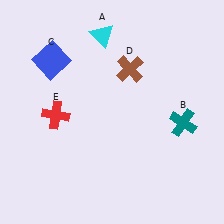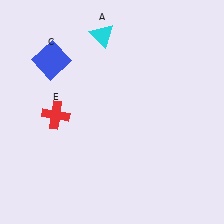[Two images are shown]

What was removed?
The brown cross (D), the teal cross (B) were removed in Image 2.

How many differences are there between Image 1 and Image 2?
There are 2 differences between the two images.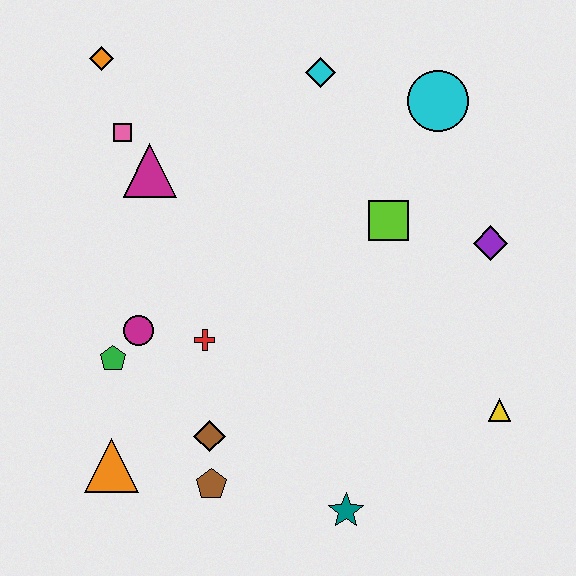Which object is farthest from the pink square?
The yellow triangle is farthest from the pink square.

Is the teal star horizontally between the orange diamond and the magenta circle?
No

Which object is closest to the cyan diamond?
The cyan circle is closest to the cyan diamond.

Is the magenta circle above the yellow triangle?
Yes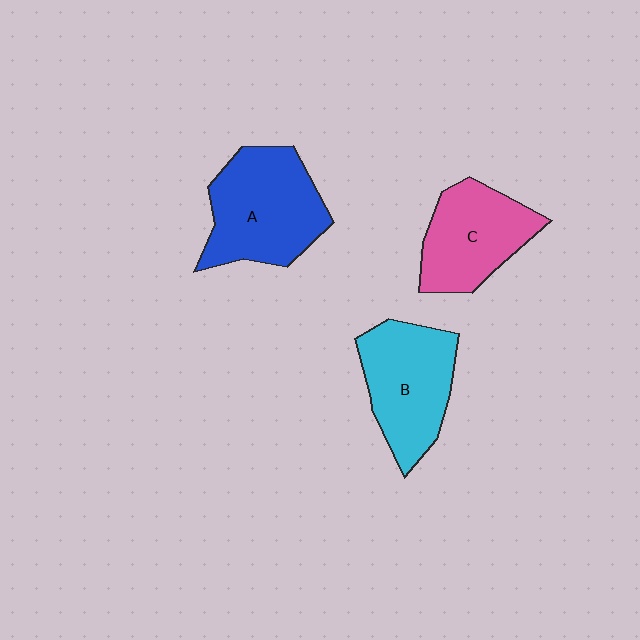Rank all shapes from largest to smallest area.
From largest to smallest: A (blue), B (cyan), C (pink).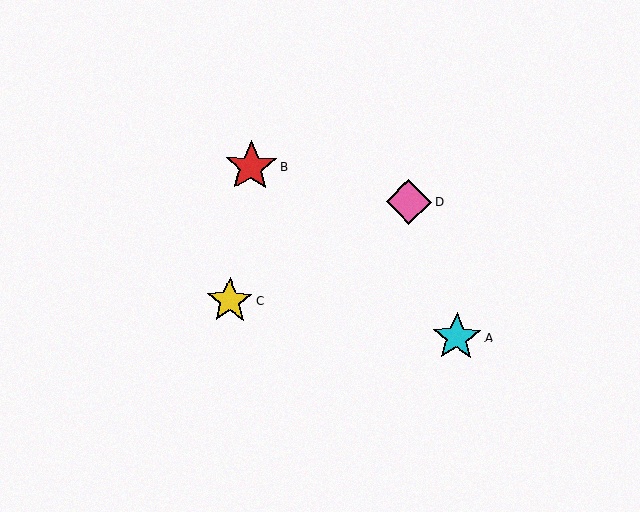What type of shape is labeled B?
Shape B is a red star.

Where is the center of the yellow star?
The center of the yellow star is at (230, 301).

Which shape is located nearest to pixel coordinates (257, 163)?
The red star (labeled B) at (251, 166) is nearest to that location.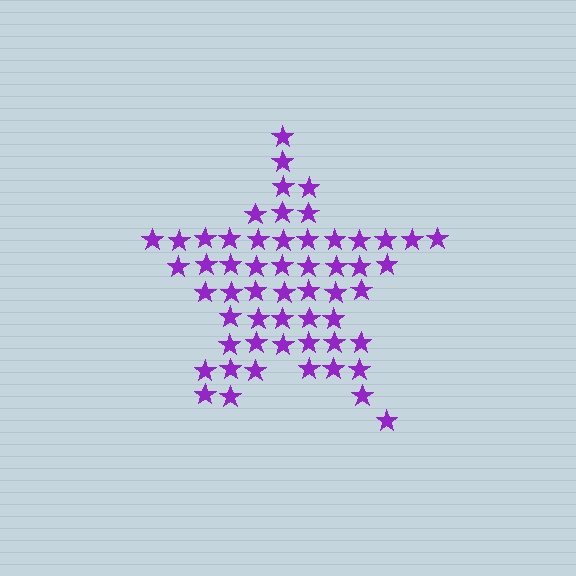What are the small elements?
The small elements are stars.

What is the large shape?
The large shape is a star.